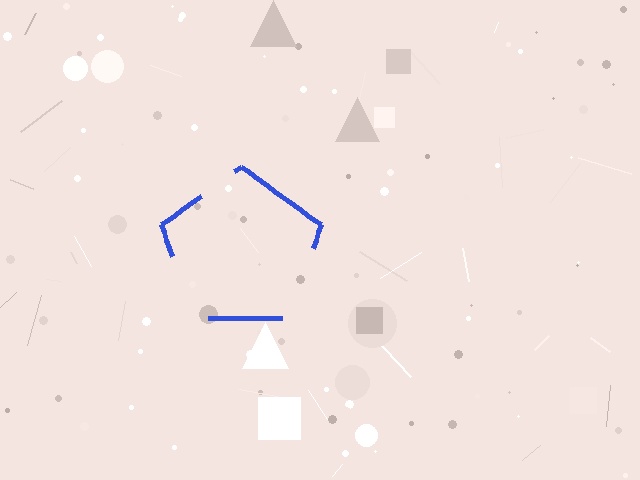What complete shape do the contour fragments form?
The contour fragments form a pentagon.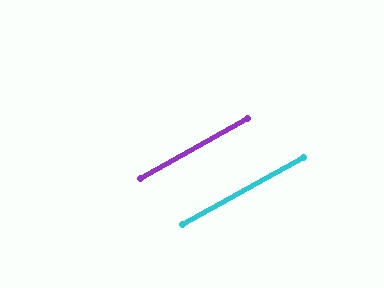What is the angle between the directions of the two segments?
Approximately 0 degrees.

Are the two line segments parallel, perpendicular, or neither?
Parallel — their directions differ by only 0.1°.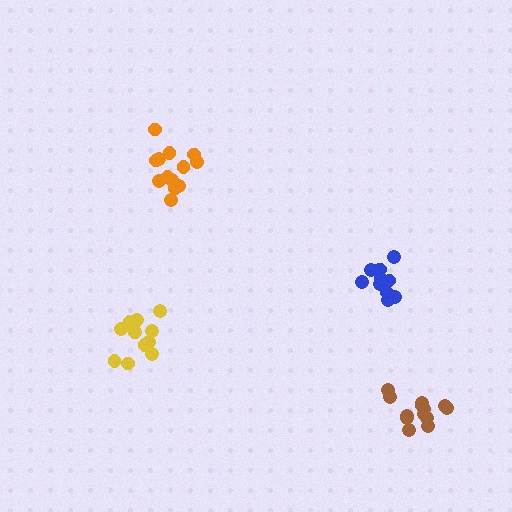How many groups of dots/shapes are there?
There are 4 groups.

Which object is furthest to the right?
The brown cluster is rightmost.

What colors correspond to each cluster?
The clusters are colored: orange, brown, blue, yellow.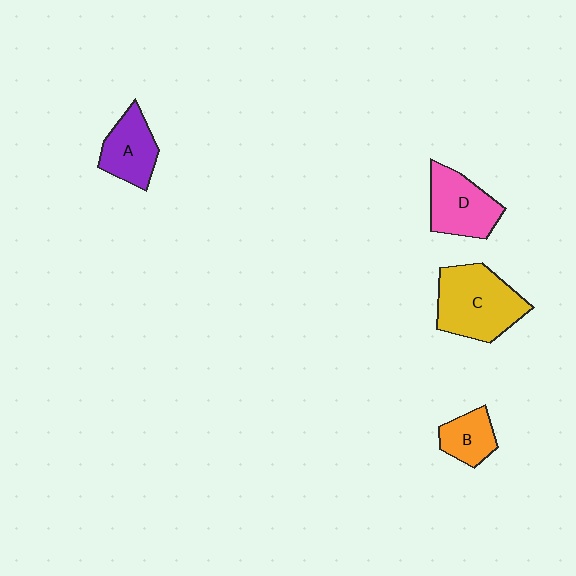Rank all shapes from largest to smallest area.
From largest to smallest: C (yellow), D (pink), A (purple), B (orange).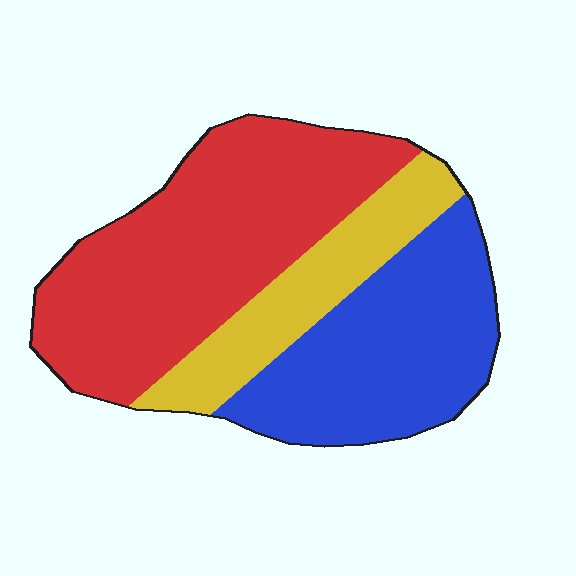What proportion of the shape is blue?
Blue covers about 35% of the shape.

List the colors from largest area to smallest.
From largest to smallest: red, blue, yellow.